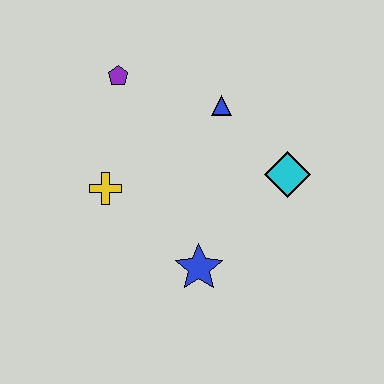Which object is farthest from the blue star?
The purple pentagon is farthest from the blue star.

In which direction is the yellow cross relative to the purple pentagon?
The yellow cross is below the purple pentagon.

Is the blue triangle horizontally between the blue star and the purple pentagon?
No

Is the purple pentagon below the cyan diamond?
No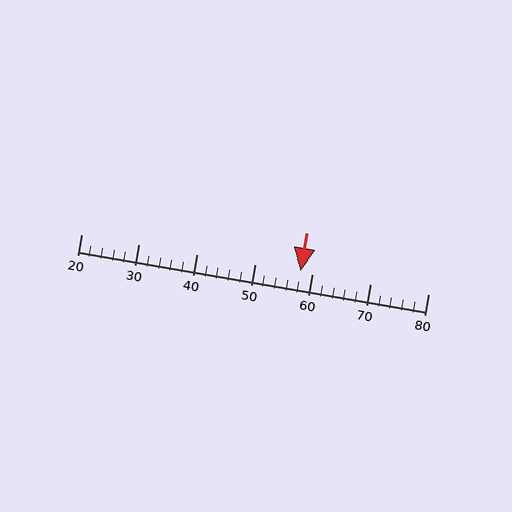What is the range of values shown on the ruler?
The ruler shows values from 20 to 80.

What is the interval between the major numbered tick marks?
The major tick marks are spaced 10 units apart.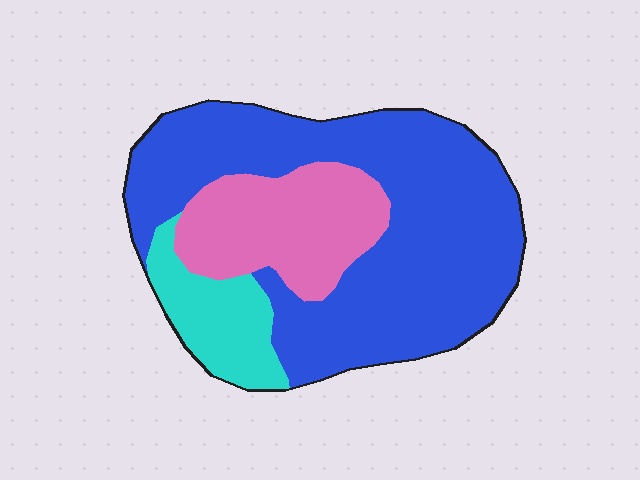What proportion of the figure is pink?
Pink takes up less than a quarter of the figure.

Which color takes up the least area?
Cyan, at roughly 15%.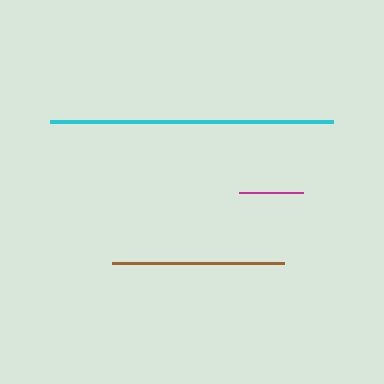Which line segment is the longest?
The cyan line is the longest at approximately 284 pixels.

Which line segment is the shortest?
The magenta line is the shortest at approximately 64 pixels.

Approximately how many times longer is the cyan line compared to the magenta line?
The cyan line is approximately 4.4 times the length of the magenta line.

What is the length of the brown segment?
The brown segment is approximately 172 pixels long.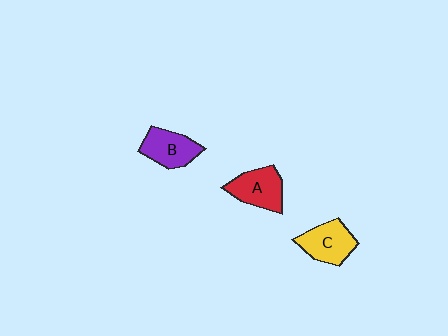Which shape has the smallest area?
Shape B (purple).